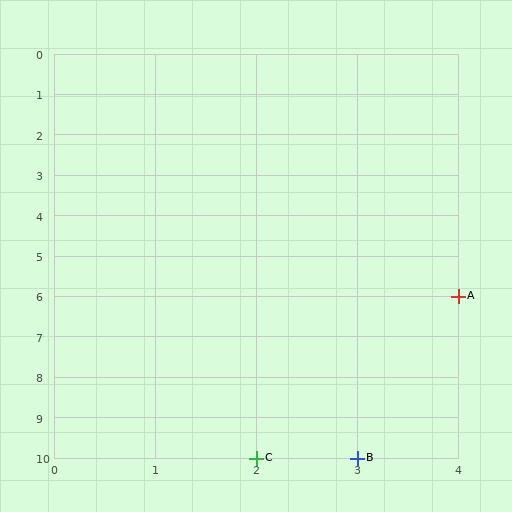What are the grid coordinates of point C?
Point C is at grid coordinates (2, 10).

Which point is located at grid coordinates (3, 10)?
Point B is at (3, 10).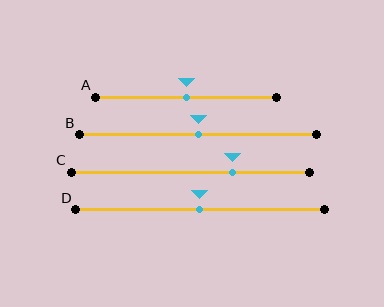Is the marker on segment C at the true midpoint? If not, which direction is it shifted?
No, the marker on segment C is shifted to the right by about 18% of the segment length.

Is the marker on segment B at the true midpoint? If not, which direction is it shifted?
Yes, the marker on segment B is at the true midpoint.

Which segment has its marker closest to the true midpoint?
Segment A has its marker closest to the true midpoint.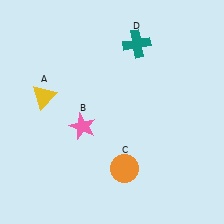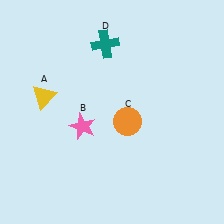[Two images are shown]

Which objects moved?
The objects that moved are: the orange circle (C), the teal cross (D).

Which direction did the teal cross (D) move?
The teal cross (D) moved left.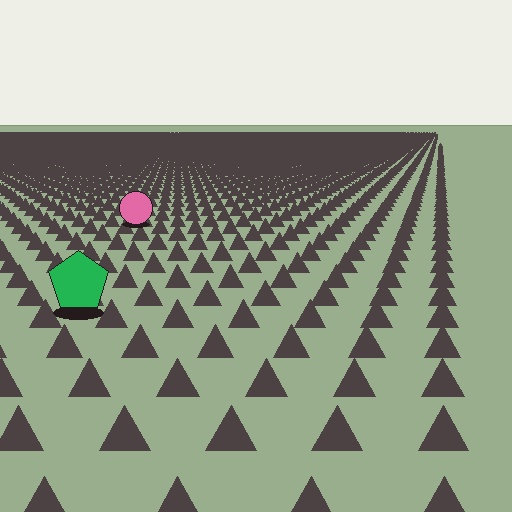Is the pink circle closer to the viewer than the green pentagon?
No. The green pentagon is closer — you can tell from the texture gradient: the ground texture is coarser near it.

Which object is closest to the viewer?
The green pentagon is closest. The texture marks near it are larger and more spread out.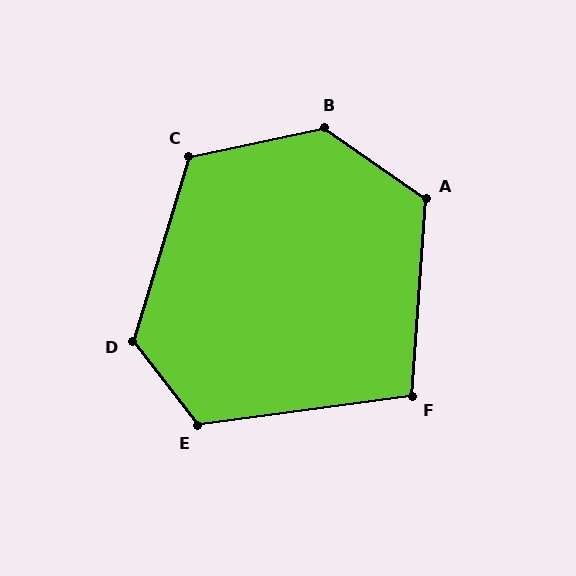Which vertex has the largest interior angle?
B, at approximately 133 degrees.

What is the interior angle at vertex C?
Approximately 119 degrees (obtuse).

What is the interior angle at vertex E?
Approximately 120 degrees (obtuse).